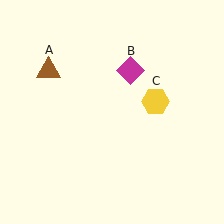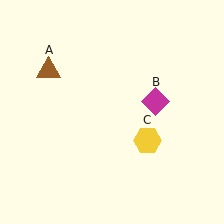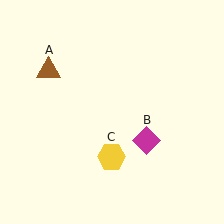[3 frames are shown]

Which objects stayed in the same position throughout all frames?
Brown triangle (object A) remained stationary.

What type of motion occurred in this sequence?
The magenta diamond (object B), yellow hexagon (object C) rotated clockwise around the center of the scene.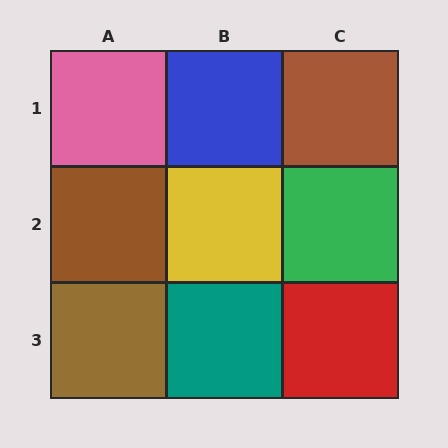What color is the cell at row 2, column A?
Brown.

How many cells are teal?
1 cell is teal.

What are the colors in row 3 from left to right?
Brown, teal, red.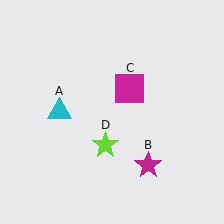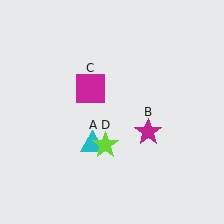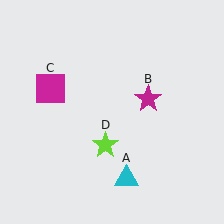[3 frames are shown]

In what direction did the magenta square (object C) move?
The magenta square (object C) moved left.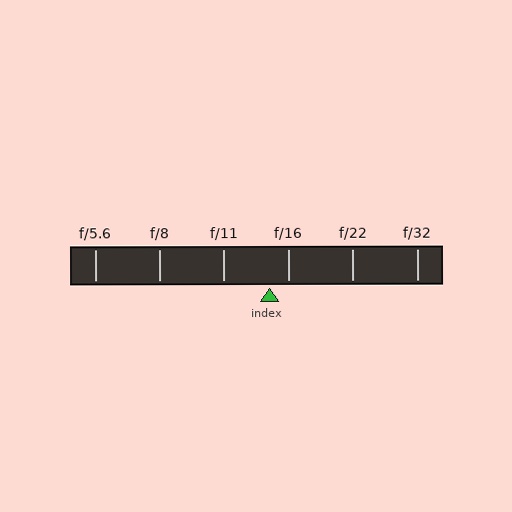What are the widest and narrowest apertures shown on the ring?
The widest aperture shown is f/5.6 and the narrowest is f/32.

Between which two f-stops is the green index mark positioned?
The index mark is between f/11 and f/16.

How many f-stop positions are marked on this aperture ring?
There are 6 f-stop positions marked.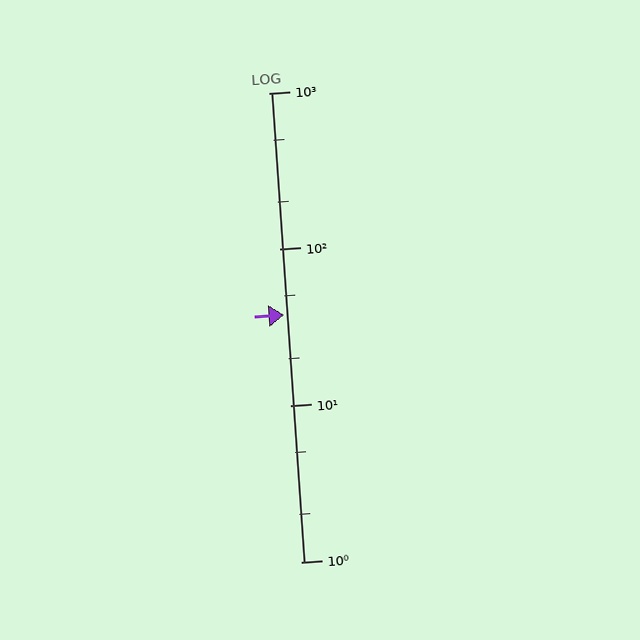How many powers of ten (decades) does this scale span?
The scale spans 3 decades, from 1 to 1000.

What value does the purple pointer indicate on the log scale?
The pointer indicates approximately 38.